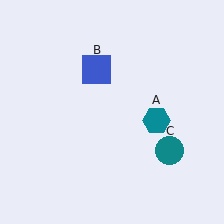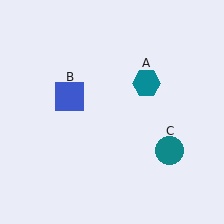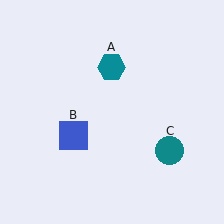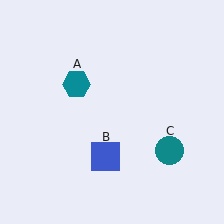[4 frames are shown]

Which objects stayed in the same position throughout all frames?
Teal circle (object C) remained stationary.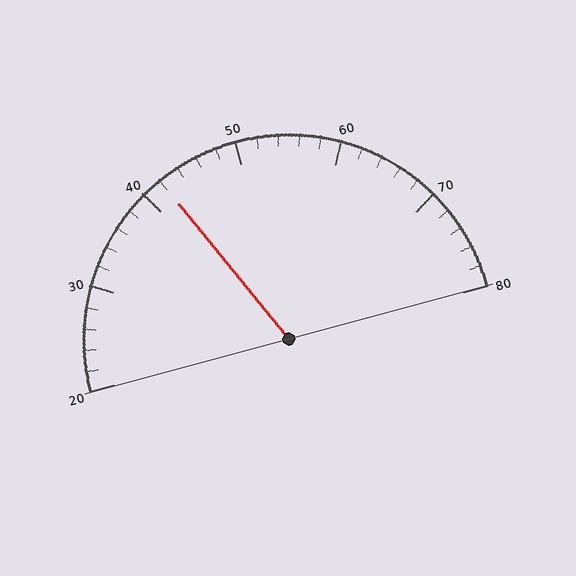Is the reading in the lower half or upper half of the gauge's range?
The reading is in the lower half of the range (20 to 80).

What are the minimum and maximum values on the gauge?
The gauge ranges from 20 to 80.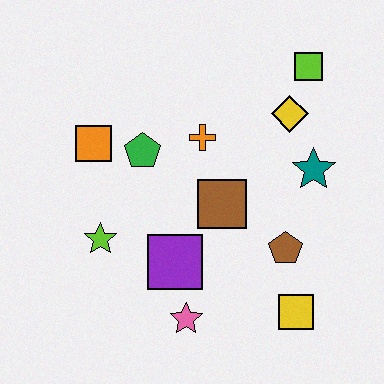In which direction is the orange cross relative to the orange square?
The orange cross is to the right of the orange square.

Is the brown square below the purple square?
No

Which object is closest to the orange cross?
The green pentagon is closest to the orange cross.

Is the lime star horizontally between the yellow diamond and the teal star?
No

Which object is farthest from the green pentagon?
The yellow square is farthest from the green pentagon.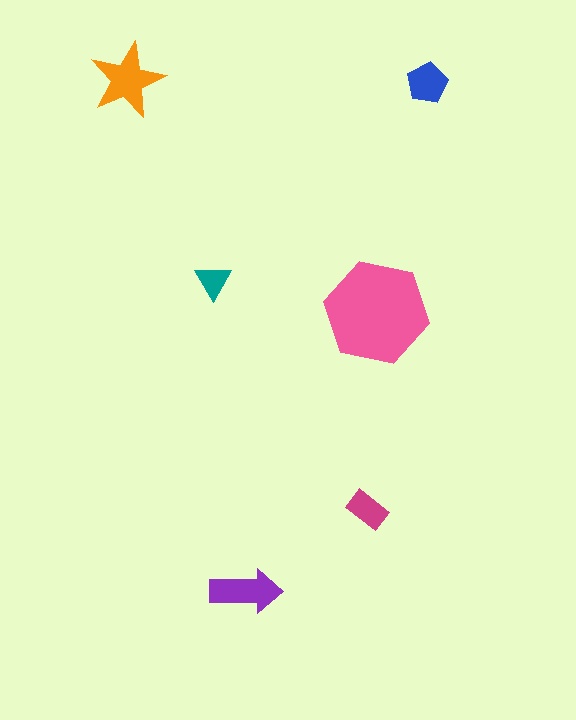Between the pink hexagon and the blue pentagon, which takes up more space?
The pink hexagon.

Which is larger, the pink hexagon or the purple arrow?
The pink hexagon.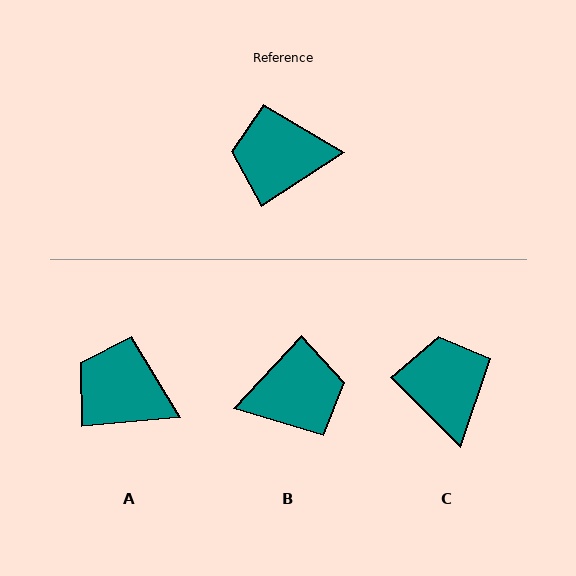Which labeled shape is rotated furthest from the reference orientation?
B, about 166 degrees away.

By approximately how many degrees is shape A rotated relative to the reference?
Approximately 28 degrees clockwise.